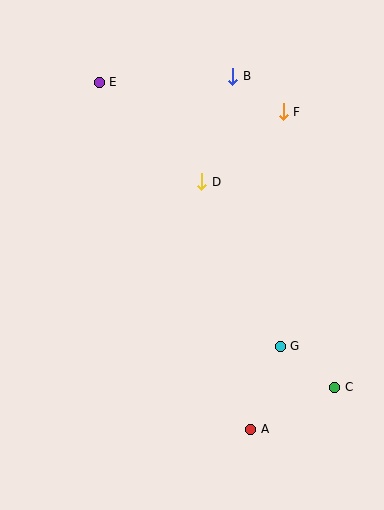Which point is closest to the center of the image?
Point D at (202, 182) is closest to the center.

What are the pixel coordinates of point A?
Point A is at (251, 429).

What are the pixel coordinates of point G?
Point G is at (280, 346).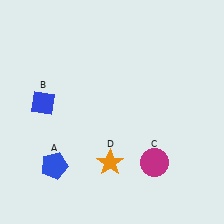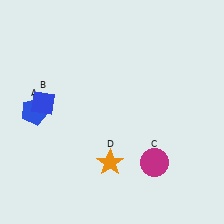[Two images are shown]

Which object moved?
The blue pentagon (A) moved up.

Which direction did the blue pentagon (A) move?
The blue pentagon (A) moved up.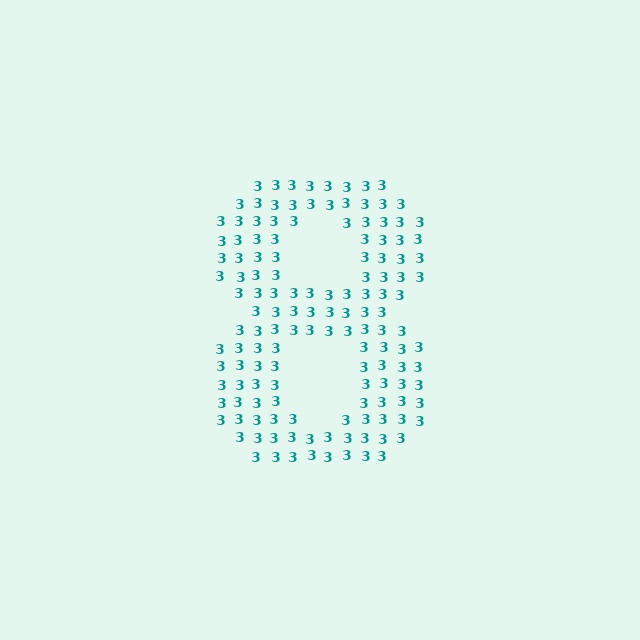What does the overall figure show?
The overall figure shows the digit 8.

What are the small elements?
The small elements are digit 3's.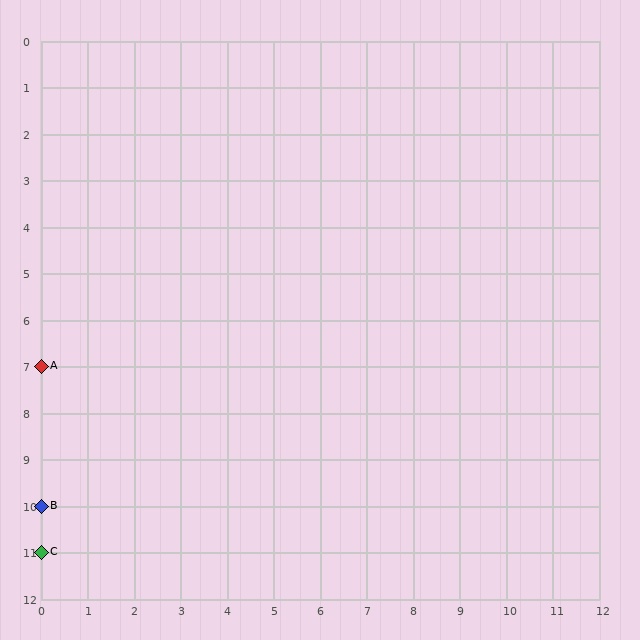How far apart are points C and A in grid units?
Points C and A are 4 rows apart.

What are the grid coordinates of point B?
Point B is at grid coordinates (0, 10).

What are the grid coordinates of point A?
Point A is at grid coordinates (0, 7).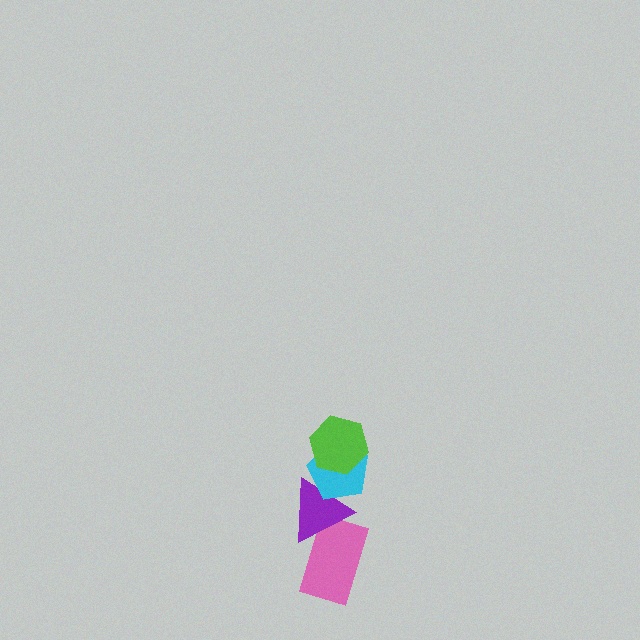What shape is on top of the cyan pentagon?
The lime hexagon is on top of the cyan pentagon.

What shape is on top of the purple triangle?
The cyan pentagon is on top of the purple triangle.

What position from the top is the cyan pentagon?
The cyan pentagon is 2nd from the top.